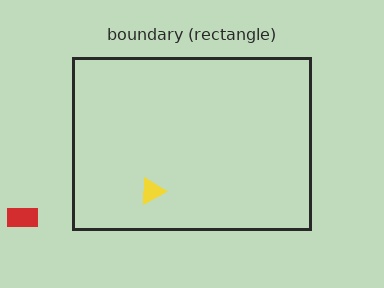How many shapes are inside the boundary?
1 inside, 1 outside.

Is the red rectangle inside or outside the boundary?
Outside.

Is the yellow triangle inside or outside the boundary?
Inside.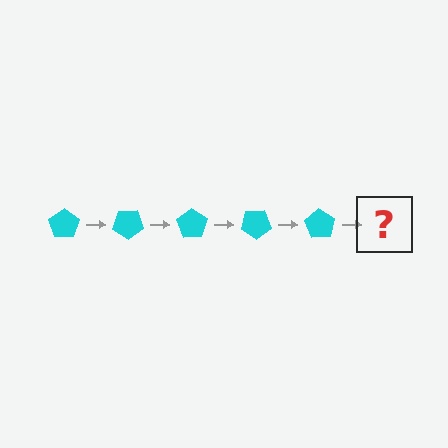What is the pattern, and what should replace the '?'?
The pattern is that the pentagon rotates 35 degrees each step. The '?' should be a cyan pentagon rotated 175 degrees.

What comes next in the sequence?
The next element should be a cyan pentagon rotated 175 degrees.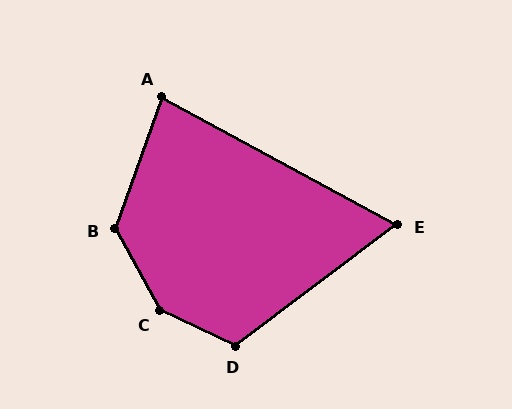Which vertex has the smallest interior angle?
E, at approximately 65 degrees.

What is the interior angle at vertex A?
Approximately 81 degrees (acute).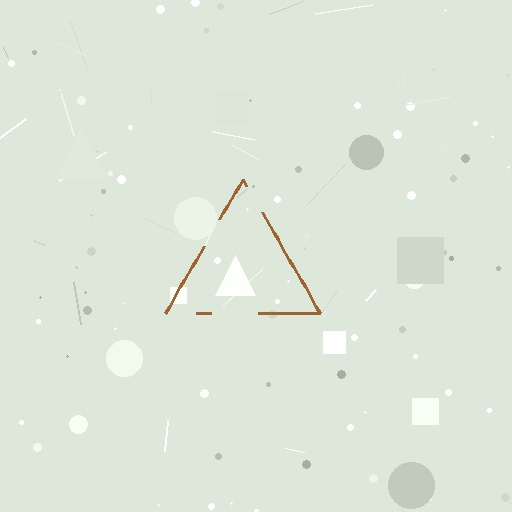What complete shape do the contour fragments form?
The contour fragments form a triangle.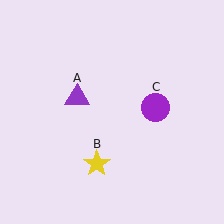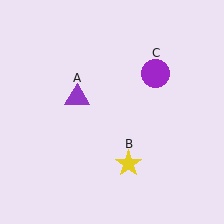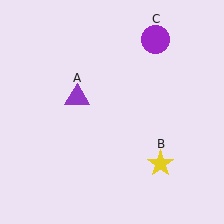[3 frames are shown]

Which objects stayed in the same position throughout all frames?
Purple triangle (object A) remained stationary.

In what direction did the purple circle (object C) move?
The purple circle (object C) moved up.